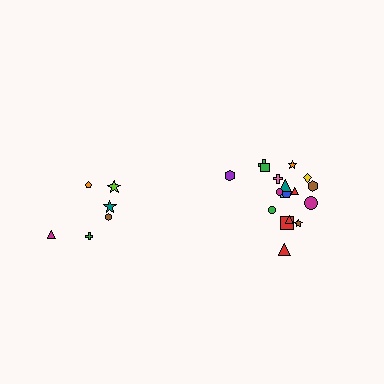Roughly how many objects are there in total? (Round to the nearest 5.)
Roughly 25 objects in total.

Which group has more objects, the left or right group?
The right group.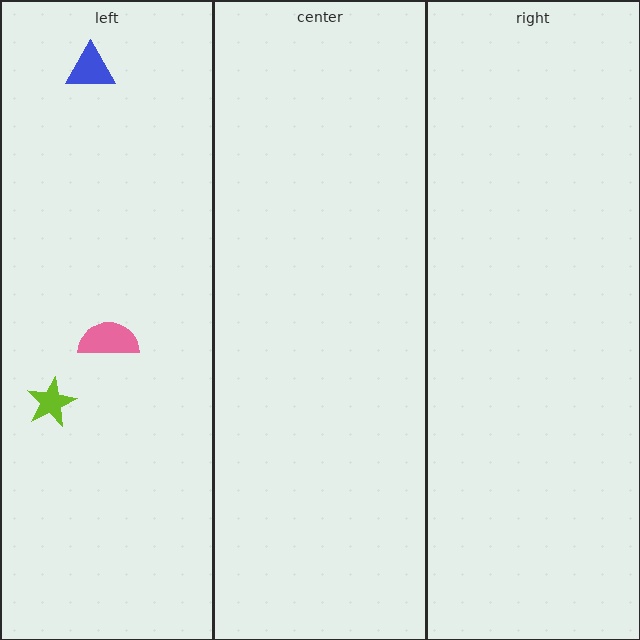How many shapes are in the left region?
3.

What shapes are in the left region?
The blue triangle, the pink semicircle, the lime star.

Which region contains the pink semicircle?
The left region.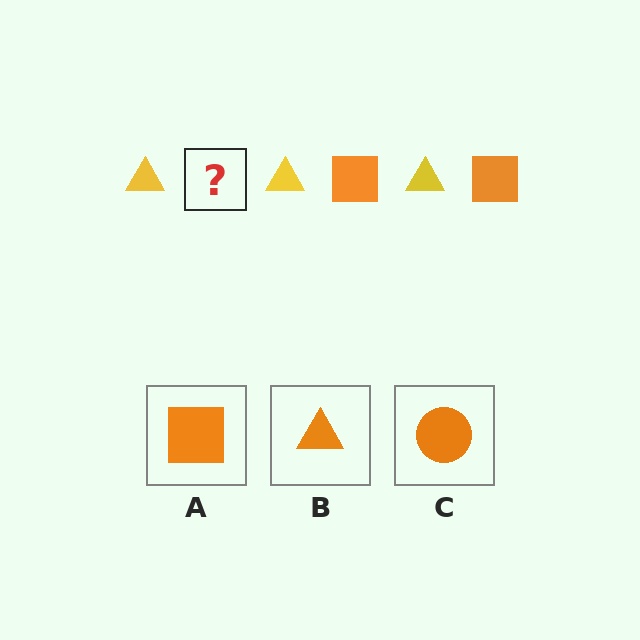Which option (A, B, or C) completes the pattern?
A.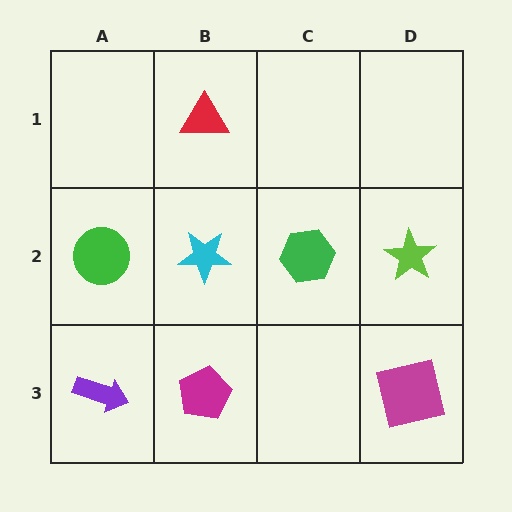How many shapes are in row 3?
3 shapes.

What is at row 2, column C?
A green hexagon.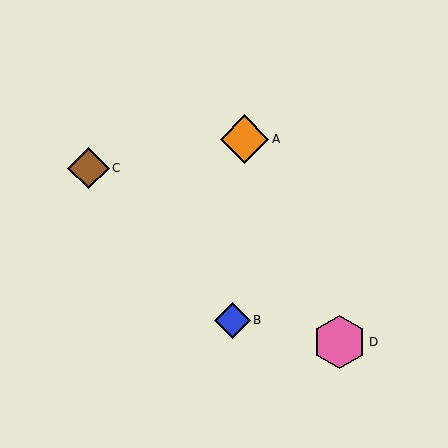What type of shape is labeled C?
Shape C is a brown diamond.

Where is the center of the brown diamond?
The center of the brown diamond is at (89, 168).